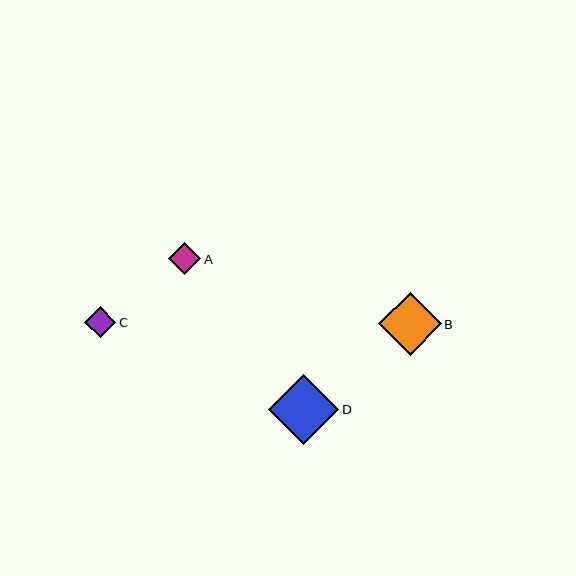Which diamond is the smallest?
Diamond C is the smallest with a size of approximately 31 pixels.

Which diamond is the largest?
Diamond D is the largest with a size of approximately 70 pixels.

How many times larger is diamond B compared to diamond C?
Diamond B is approximately 2.0 times the size of diamond C.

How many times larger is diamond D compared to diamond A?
Diamond D is approximately 2.2 times the size of diamond A.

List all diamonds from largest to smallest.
From largest to smallest: D, B, A, C.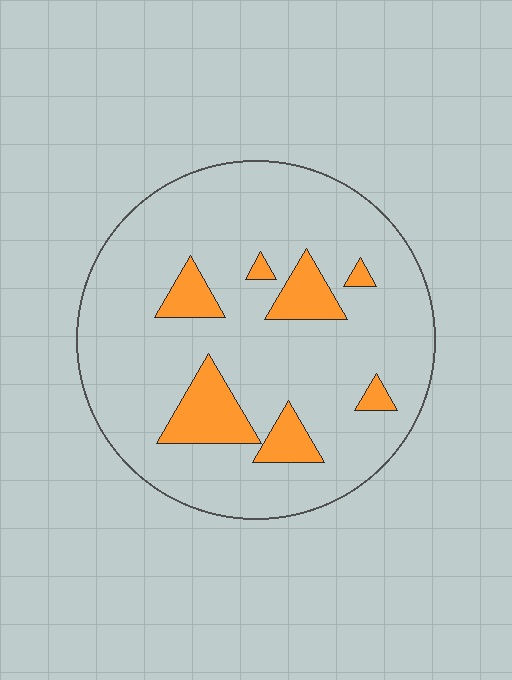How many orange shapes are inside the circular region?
7.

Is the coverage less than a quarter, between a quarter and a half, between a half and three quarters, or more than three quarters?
Less than a quarter.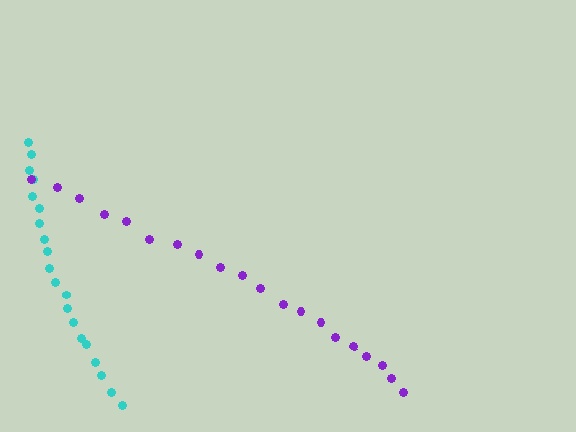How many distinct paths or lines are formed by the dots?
There are 2 distinct paths.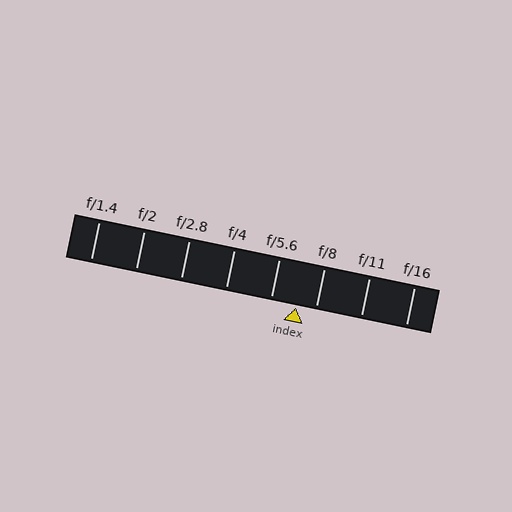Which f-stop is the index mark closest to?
The index mark is closest to f/8.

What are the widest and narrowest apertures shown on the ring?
The widest aperture shown is f/1.4 and the narrowest is f/16.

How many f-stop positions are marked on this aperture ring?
There are 8 f-stop positions marked.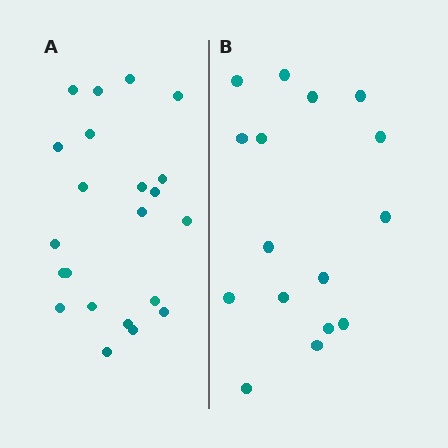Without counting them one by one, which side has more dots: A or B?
Region A (the left region) has more dots.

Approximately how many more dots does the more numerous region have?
Region A has about 6 more dots than region B.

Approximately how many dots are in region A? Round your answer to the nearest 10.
About 20 dots. (The exact count is 22, which rounds to 20.)